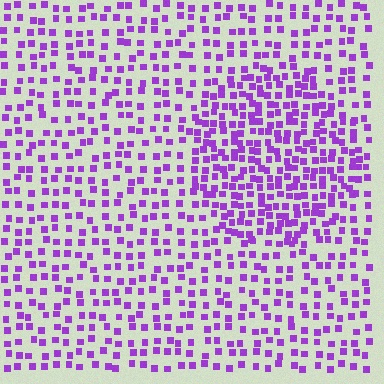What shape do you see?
I see a circle.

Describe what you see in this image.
The image contains small purple elements arranged at two different densities. A circle-shaped region is visible where the elements are more densely packed than the surrounding area.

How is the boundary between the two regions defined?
The boundary is defined by a change in element density (approximately 1.9x ratio). All elements are the same color, size, and shape.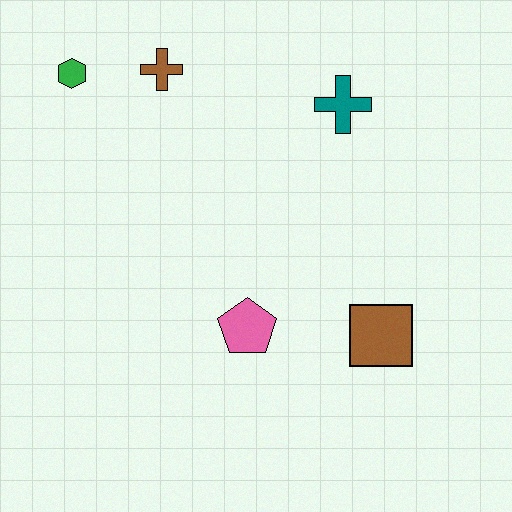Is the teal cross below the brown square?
No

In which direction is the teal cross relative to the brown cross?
The teal cross is to the right of the brown cross.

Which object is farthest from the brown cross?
The brown square is farthest from the brown cross.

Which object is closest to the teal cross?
The brown cross is closest to the teal cross.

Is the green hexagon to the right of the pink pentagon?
No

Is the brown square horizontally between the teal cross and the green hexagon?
No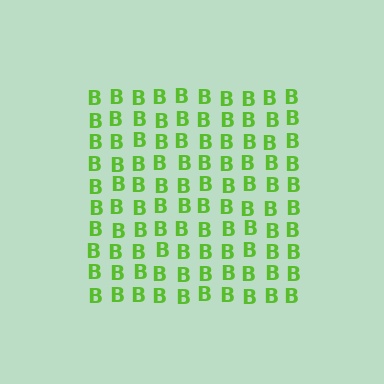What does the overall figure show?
The overall figure shows a square.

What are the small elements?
The small elements are letter B's.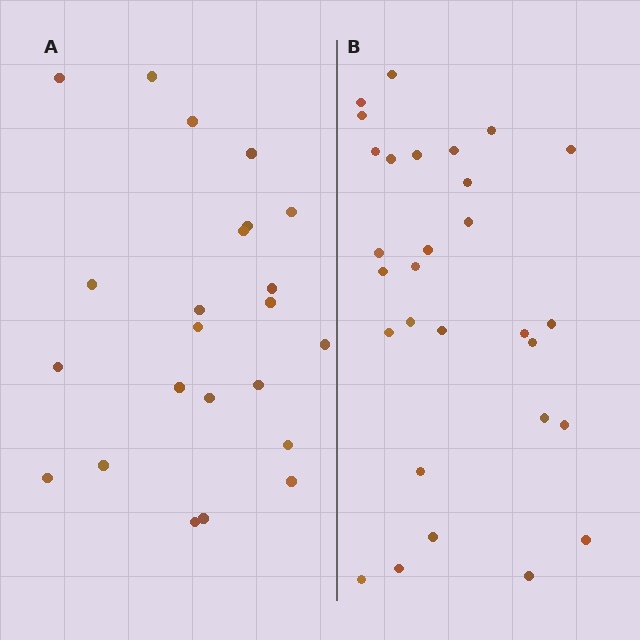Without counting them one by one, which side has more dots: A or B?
Region B (the right region) has more dots.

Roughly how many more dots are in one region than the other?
Region B has about 6 more dots than region A.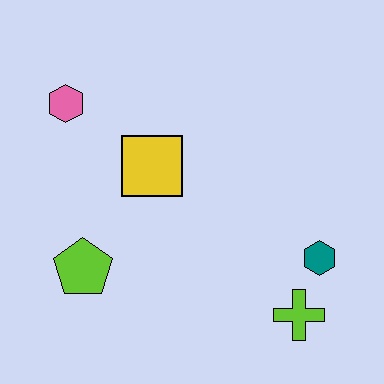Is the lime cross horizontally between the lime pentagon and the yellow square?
No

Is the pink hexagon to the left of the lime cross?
Yes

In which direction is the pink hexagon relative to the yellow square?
The pink hexagon is to the left of the yellow square.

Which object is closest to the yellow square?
The pink hexagon is closest to the yellow square.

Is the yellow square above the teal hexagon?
Yes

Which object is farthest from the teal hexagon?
The pink hexagon is farthest from the teal hexagon.